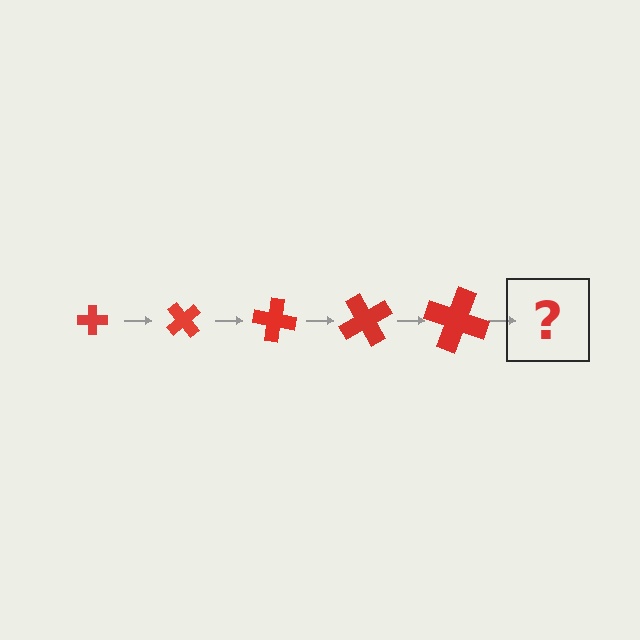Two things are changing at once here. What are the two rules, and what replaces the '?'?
The two rules are that the cross grows larger each step and it rotates 50 degrees each step. The '?' should be a cross, larger than the previous one and rotated 250 degrees from the start.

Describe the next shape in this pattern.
It should be a cross, larger than the previous one and rotated 250 degrees from the start.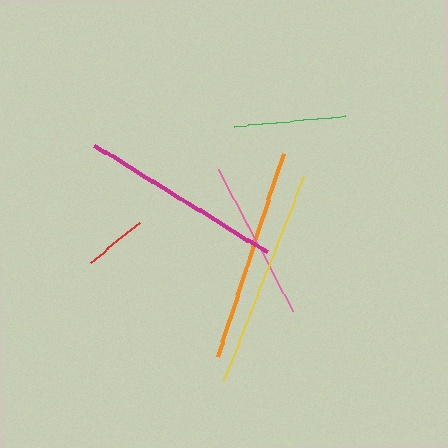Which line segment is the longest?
The yellow line is the longest at approximately 219 pixels.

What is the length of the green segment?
The green segment is approximately 111 pixels long.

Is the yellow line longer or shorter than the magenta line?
The yellow line is longer than the magenta line.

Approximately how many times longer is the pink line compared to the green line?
The pink line is approximately 1.4 times the length of the green line.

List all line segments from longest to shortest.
From longest to shortest: yellow, orange, magenta, pink, green, red.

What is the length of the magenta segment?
The magenta segment is approximately 203 pixels long.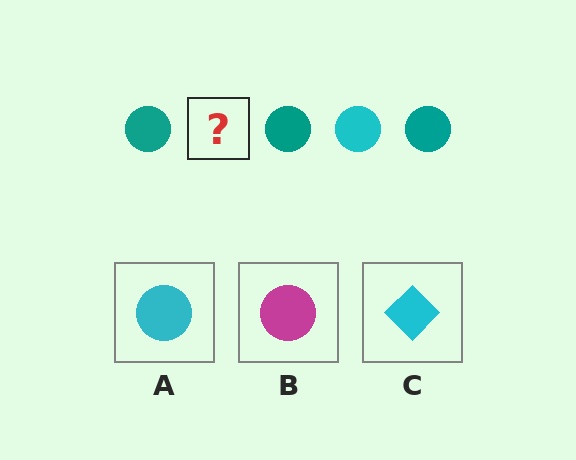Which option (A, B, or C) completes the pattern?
A.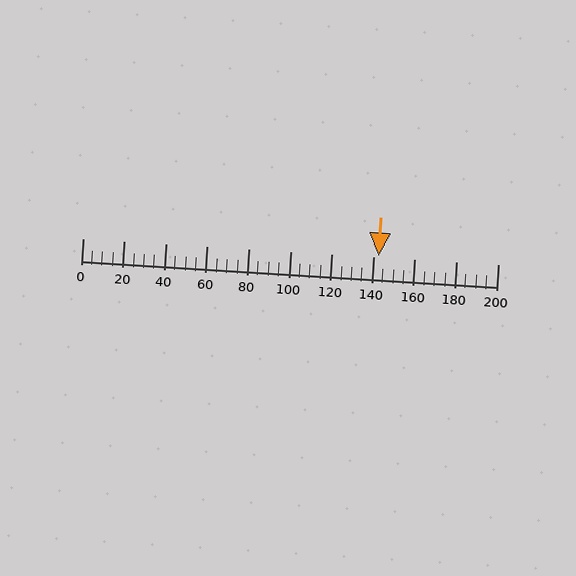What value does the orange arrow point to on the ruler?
The orange arrow points to approximately 142.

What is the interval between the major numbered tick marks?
The major tick marks are spaced 20 units apart.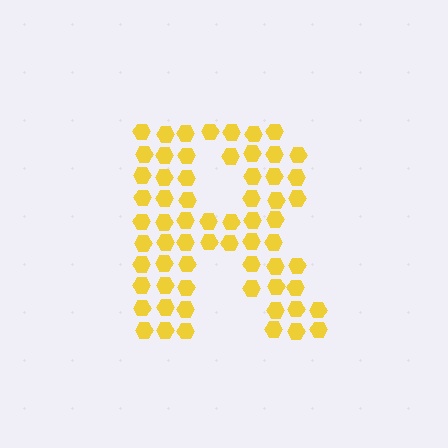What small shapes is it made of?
It is made of small hexagons.